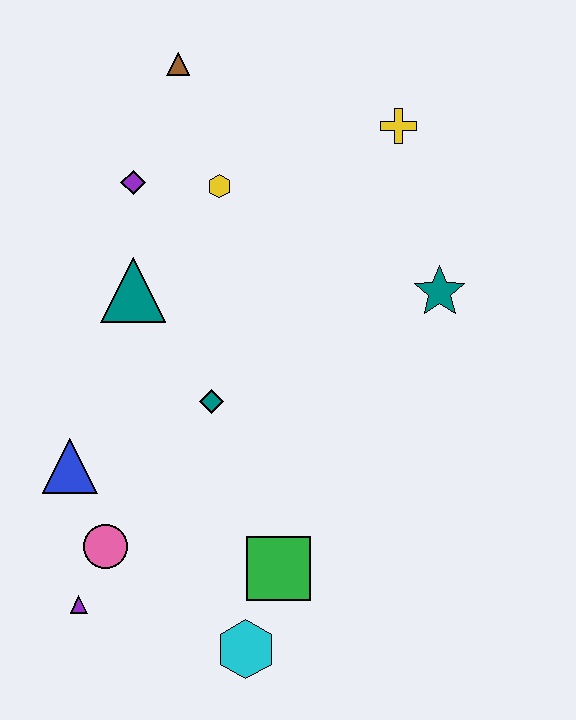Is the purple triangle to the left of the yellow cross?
Yes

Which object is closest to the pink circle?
The purple triangle is closest to the pink circle.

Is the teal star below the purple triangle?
No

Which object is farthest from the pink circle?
The yellow cross is farthest from the pink circle.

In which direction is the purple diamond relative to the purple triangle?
The purple diamond is above the purple triangle.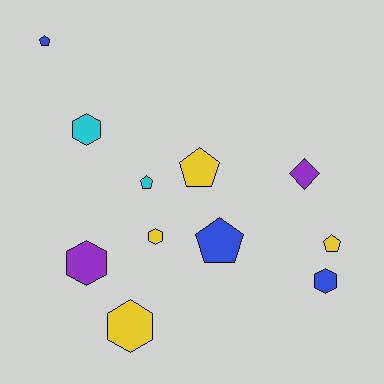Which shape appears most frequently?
Pentagon, with 5 objects.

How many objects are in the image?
There are 11 objects.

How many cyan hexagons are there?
There is 1 cyan hexagon.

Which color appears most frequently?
Yellow, with 4 objects.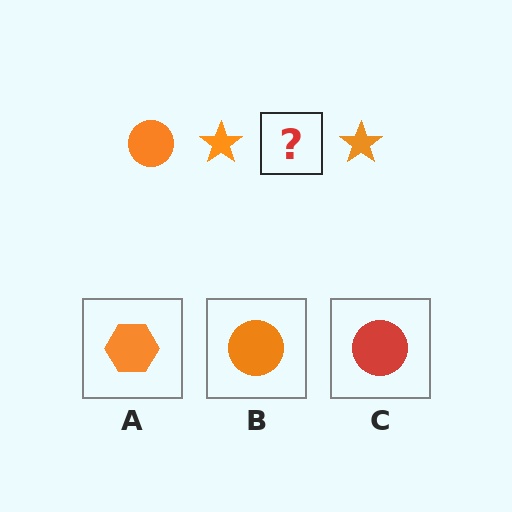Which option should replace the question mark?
Option B.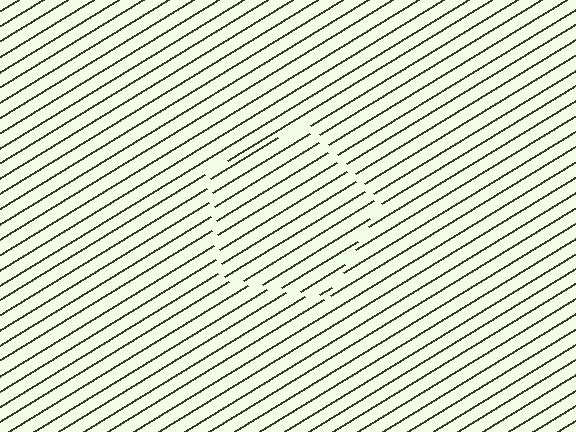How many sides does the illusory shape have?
5 sides — the line-ends trace a pentagon.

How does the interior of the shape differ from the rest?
The interior of the shape contains the same grating, shifted by half a period — the contour is defined by the phase discontinuity where line-ends from the inner and outer gratings abut.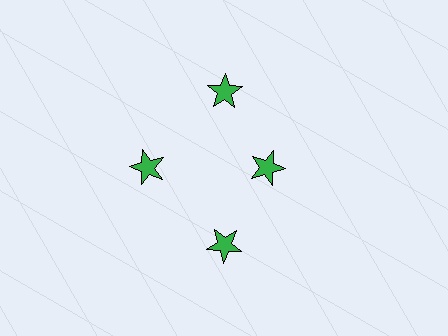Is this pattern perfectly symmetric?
No. The 4 green stars are arranged in a ring, but one element near the 3 o'clock position is pulled inward toward the center, breaking the 4-fold rotational symmetry.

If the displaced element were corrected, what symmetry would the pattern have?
It would have 4-fold rotational symmetry — the pattern would map onto itself every 90 degrees.